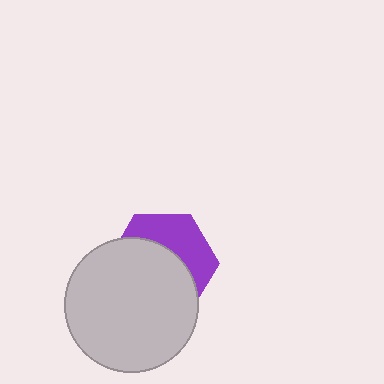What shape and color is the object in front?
The object in front is a light gray circle.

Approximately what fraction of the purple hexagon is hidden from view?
Roughly 60% of the purple hexagon is hidden behind the light gray circle.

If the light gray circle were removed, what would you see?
You would see the complete purple hexagon.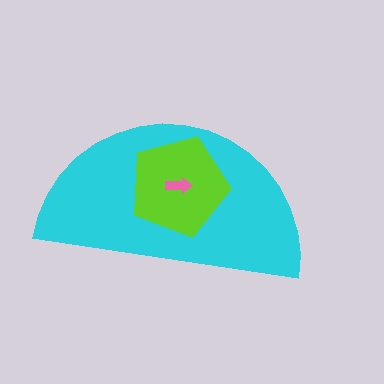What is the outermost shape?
The cyan semicircle.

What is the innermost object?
The pink arrow.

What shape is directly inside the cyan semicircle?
The lime pentagon.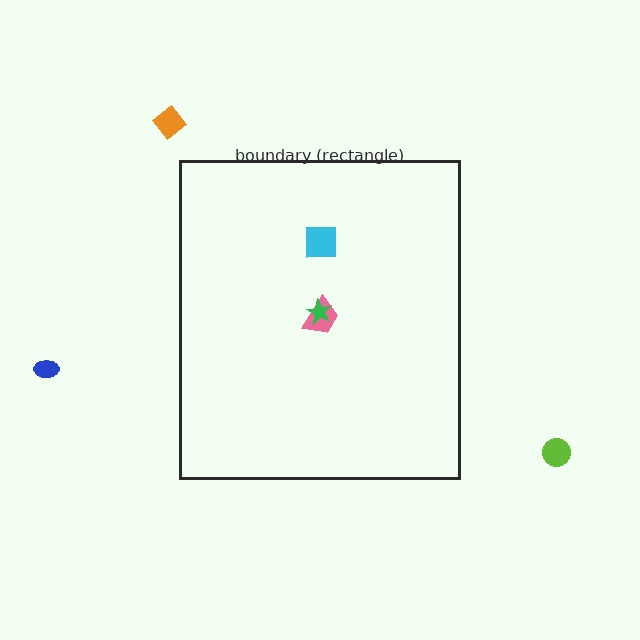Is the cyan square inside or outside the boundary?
Inside.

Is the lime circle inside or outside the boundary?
Outside.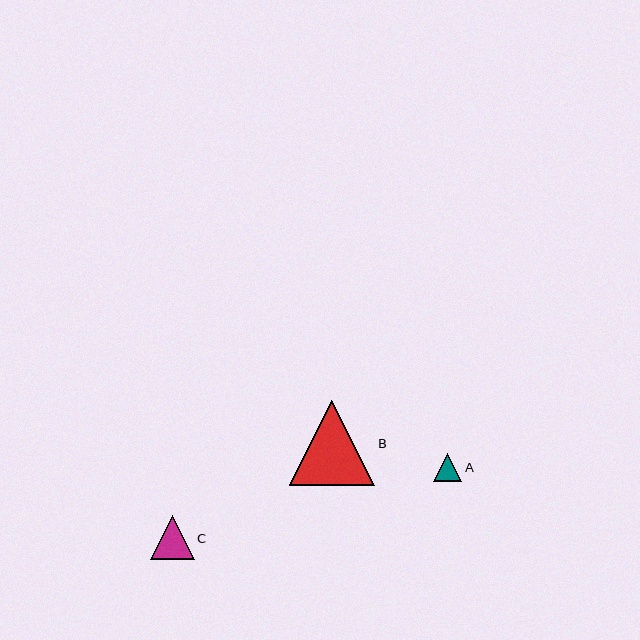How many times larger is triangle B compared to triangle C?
Triangle B is approximately 1.9 times the size of triangle C.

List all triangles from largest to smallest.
From largest to smallest: B, C, A.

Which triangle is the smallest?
Triangle A is the smallest with a size of approximately 28 pixels.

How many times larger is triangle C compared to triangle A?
Triangle C is approximately 1.6 times the size of triangle A.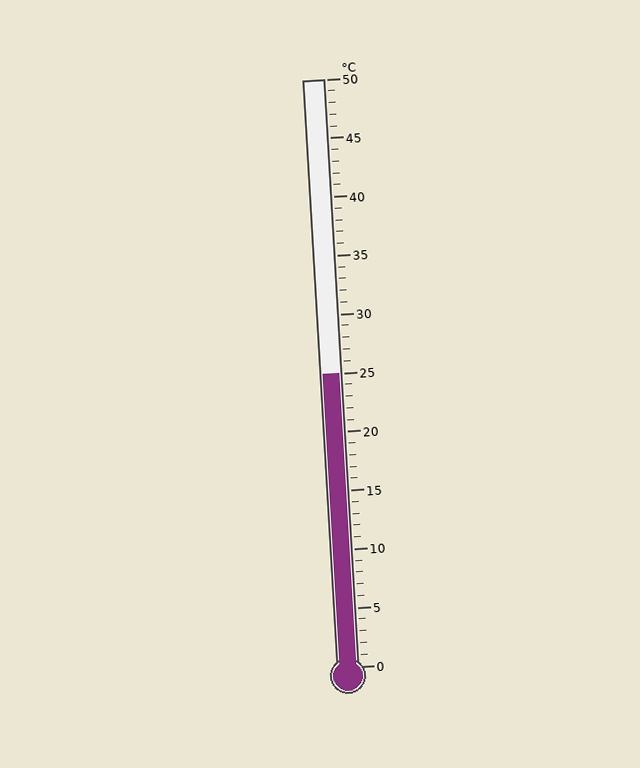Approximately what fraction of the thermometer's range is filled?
The thermometer is filled to approximately 50% of its range.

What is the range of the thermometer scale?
The thermometer scale ranges from 0°C to 50°C.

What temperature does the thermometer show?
The thermometer shows approximately 25°C.